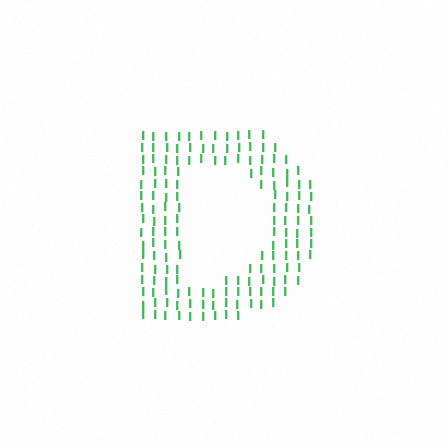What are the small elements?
The small elements are letter I's.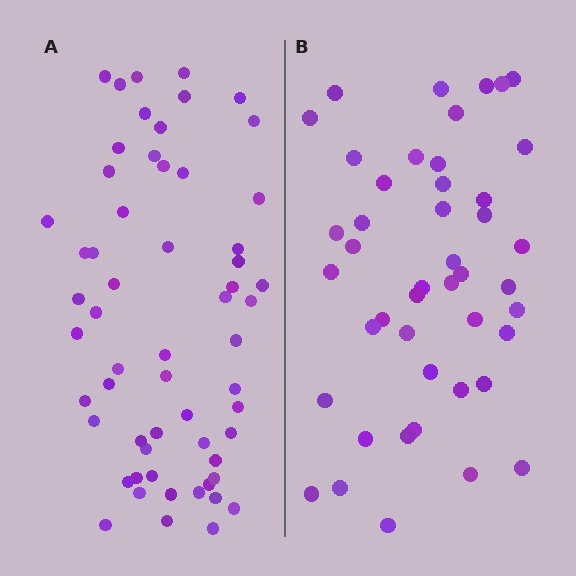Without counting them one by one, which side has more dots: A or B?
Region A (the left region) has more dots.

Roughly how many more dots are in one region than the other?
Region A has approximately 15 more dots than region B.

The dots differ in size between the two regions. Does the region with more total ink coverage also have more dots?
No. Region B has more total ink coverage because its dots are larger, but region A actually contains more individual dots. Total area can be misleading — the number of items is what matters here.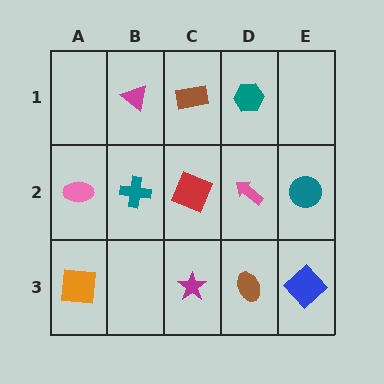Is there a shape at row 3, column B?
No, that cell is empty.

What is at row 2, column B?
A teal cross.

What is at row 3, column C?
A magenta star.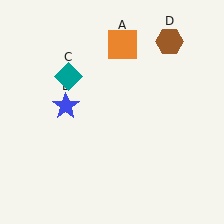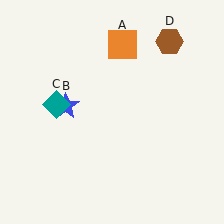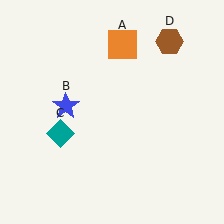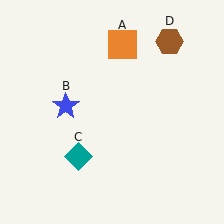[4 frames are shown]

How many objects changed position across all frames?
1 object changed position: teal diamond (object C).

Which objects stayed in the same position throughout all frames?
Orange square (object A) and blue star (object B) and brown hexagon (object D) remained stationary.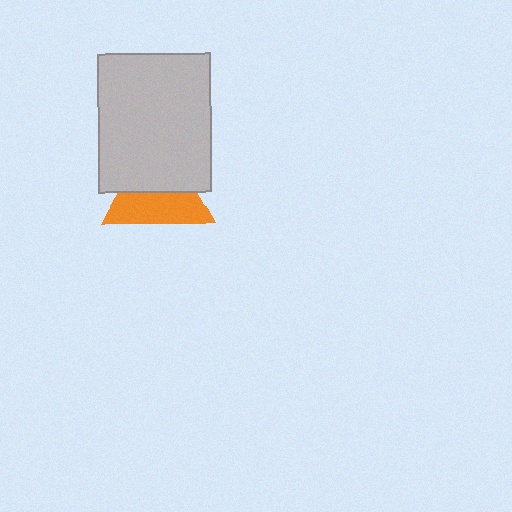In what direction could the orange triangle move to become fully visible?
The orange triangle could move down. That would shift it out from behind the light gray rectangle entirely.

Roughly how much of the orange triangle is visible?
About half of it is visible (roughly 53%).